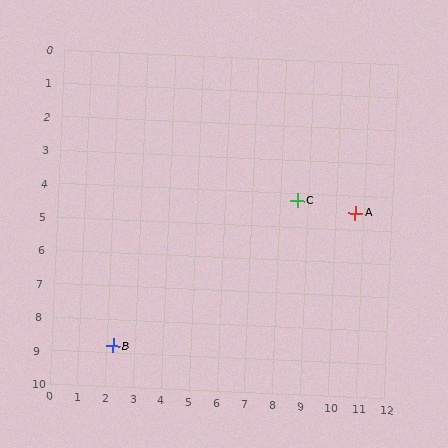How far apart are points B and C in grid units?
Points B and C are about 7.9 grid units apart.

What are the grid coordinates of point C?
Point C is at approximately (8.6, 4.2).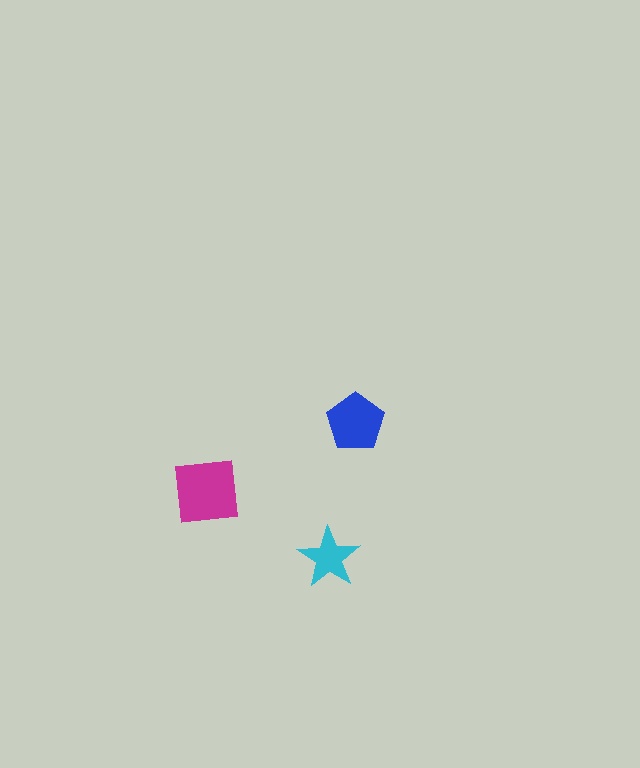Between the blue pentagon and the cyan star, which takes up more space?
The blue pentagon.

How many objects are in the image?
There are 3 objects in the image.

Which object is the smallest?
The cyan star.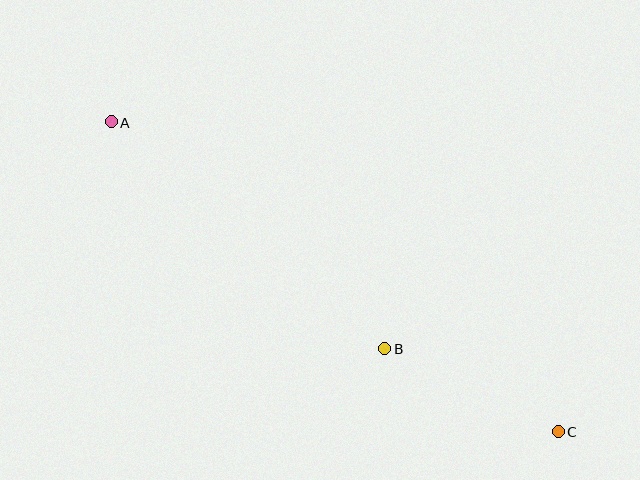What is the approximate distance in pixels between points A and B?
The distance between A and B is approximately 355 pixels.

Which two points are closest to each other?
Points B and C are closest to each other.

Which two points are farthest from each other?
Points A and C are farthest from each other.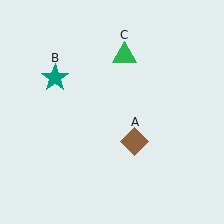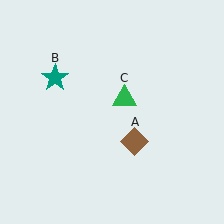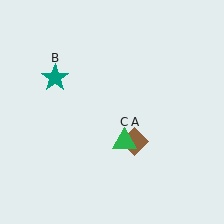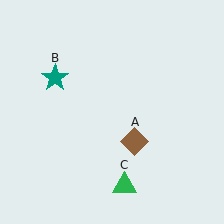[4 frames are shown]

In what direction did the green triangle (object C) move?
The green triangle (object C) moved down.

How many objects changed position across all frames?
1 object changed position: green triangle (object C).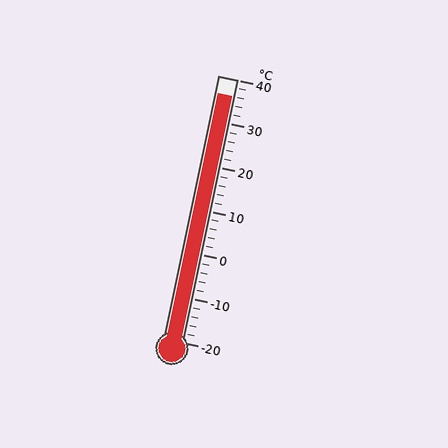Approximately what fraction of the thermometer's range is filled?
The thermometer is filled to approximately 95% of its range.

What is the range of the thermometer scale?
The thermometer scale ranges from -20°C to 40°C.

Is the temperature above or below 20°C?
The temperature is above 20°C.